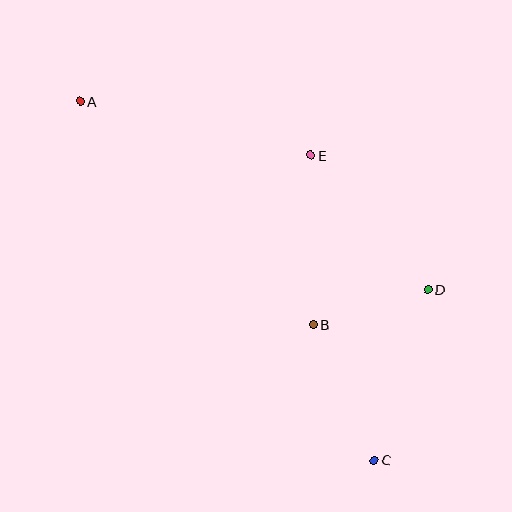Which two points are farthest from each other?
Points A and C are farthest from each other.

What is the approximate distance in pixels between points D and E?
The distance between D and E is approximately 178 pixels.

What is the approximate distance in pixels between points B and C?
The distance between B and C is approximately 149 pixels.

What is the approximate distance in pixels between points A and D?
The distance between A and D is approximately 395 pixels.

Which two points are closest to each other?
Points B and D are closest to each other.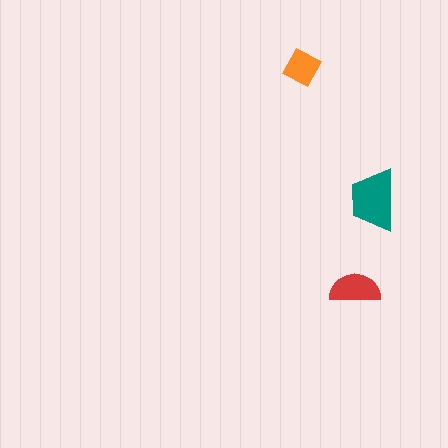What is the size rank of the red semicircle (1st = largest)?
2nd.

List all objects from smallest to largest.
The orange diamond, the red semicircle, the teal trapezoid.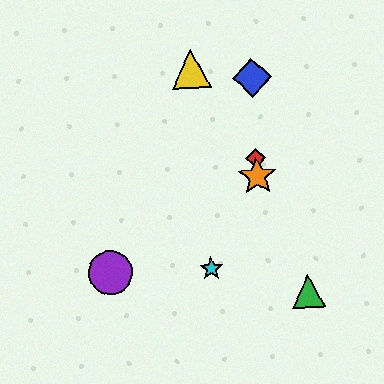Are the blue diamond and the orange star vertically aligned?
Yes, both are at x≈252.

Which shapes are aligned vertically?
The red diamond, the blue diamond, the orange star are aligned vertically.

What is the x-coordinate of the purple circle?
The purple circle is at x≈111.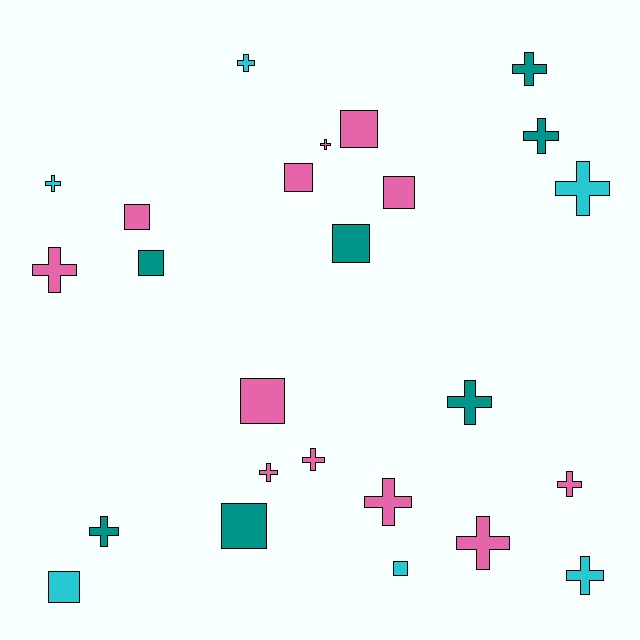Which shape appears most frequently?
Cross, with 15 objects.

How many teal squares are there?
There are 3 teal squares.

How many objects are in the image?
There are 25 objects.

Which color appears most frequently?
Pink, with 12 objects.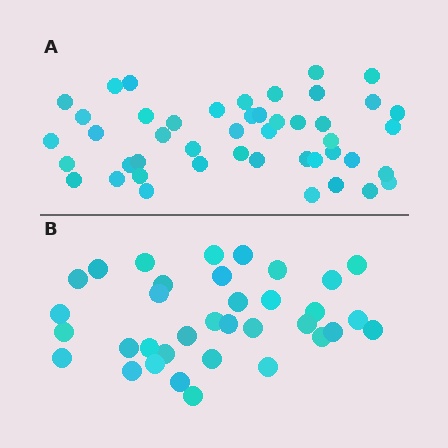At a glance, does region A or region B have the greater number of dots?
Region A (the top region) has more dots.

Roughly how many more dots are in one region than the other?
Region A has roughly 12 or so more dots than region B.